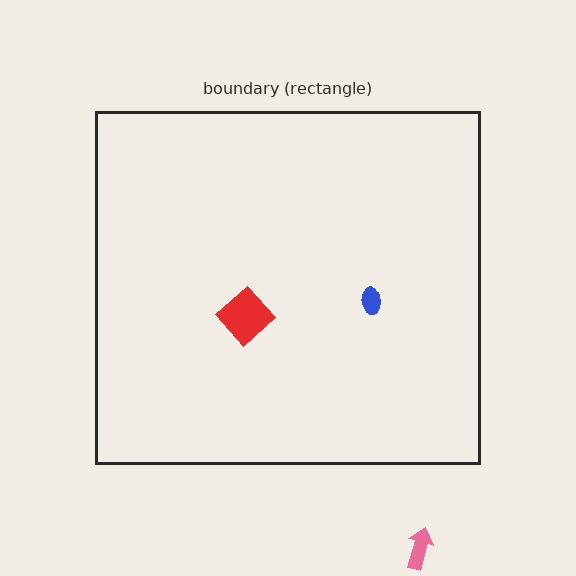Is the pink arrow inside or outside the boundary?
Outside.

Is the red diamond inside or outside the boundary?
Inside.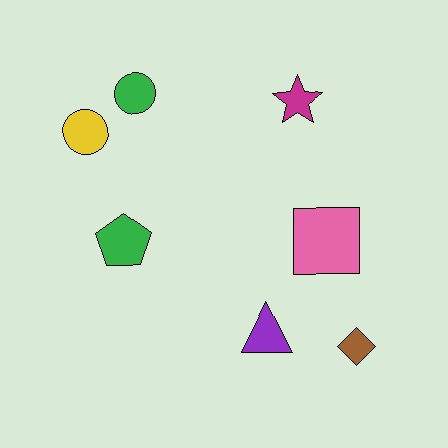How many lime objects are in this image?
There are no lime objects.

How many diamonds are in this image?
There is 1 diamond.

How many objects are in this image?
There are 7 objects.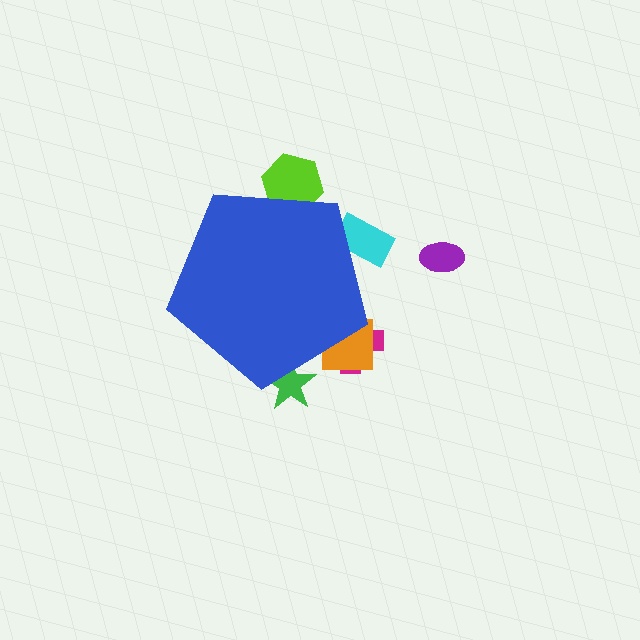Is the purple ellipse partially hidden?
No, the purple ellipse is fully visible.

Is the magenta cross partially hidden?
Yes, the magenta cross is partially hidden behind the blue pentagon.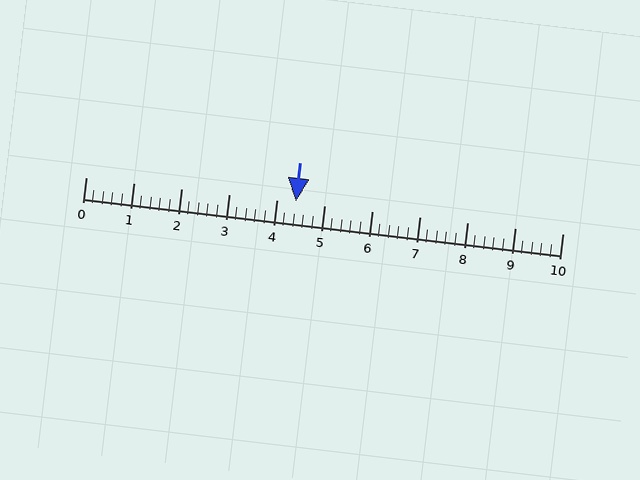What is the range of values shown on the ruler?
The ruler shows values from 0 to 10.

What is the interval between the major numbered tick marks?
The major tick marks are spaced 1 units apart.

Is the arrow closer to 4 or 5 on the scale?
The arrow is closer to 4.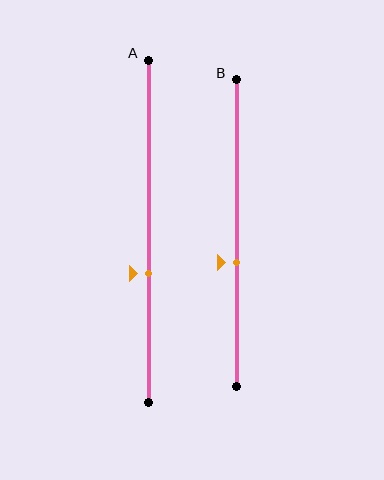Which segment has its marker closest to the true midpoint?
Segment B has its marker closest to the true midpoint.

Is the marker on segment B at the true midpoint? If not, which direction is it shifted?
No, the marker on segment B is shifted downward by about 10% of the segment length.